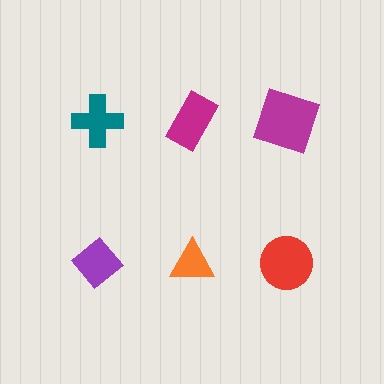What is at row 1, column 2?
A magenta rectangle.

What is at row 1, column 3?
A magenta square.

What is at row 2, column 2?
An orange triangle.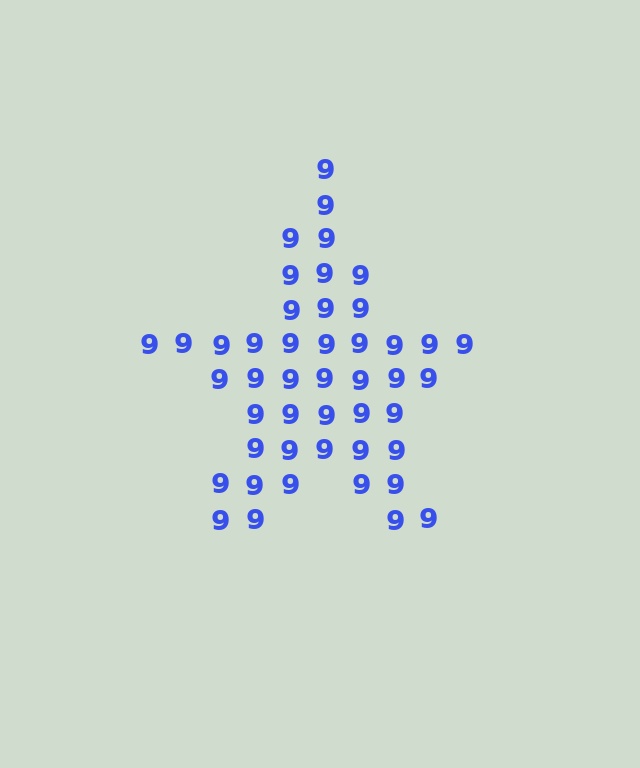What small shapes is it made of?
It is made of small digit 9's.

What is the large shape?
The large shape is a star.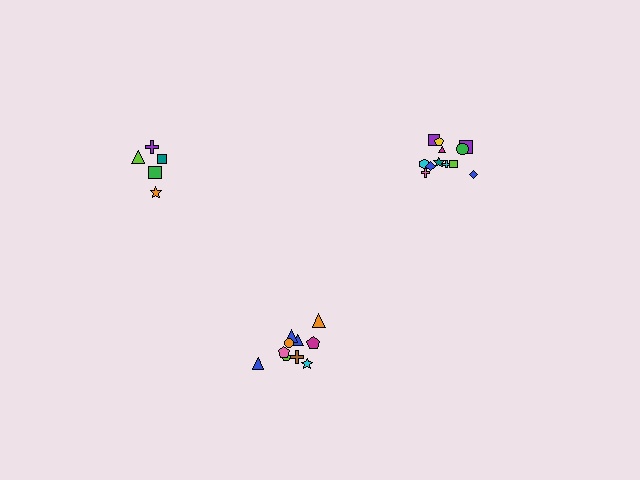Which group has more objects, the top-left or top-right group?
The top-right group.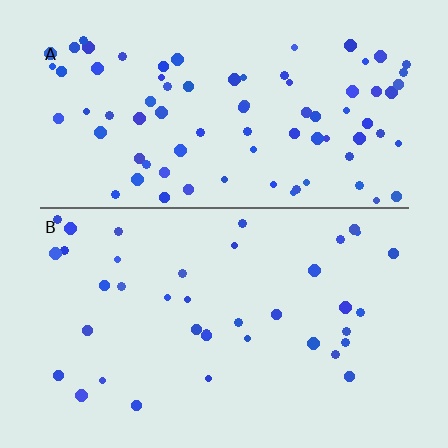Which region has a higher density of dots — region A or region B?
A (the top).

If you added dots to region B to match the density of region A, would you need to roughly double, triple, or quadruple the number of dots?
Approximately double.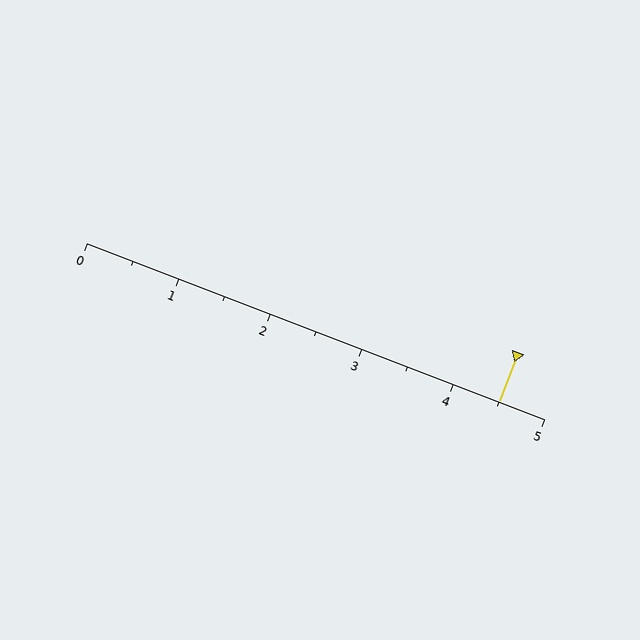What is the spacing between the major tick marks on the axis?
The major ticks are spaced 1 apart.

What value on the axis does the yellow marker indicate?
The marker indicates approximately 4.5.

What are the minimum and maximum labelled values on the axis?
The axis runs from 0 to 5.